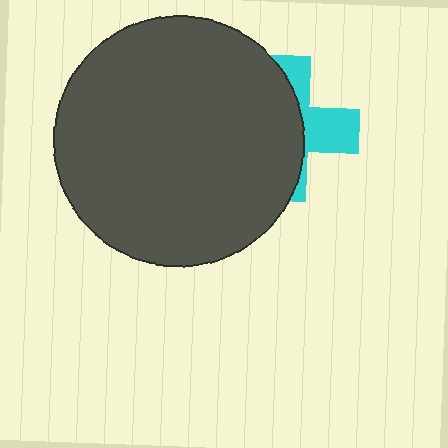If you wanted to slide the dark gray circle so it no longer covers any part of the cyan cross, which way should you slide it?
Slide it left — that is the most direct way to separate the two shapes.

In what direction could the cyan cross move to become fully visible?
The cyan cross could move right. That would shift it out from behind the dark gray circle entirely.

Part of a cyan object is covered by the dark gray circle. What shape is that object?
It is a cross.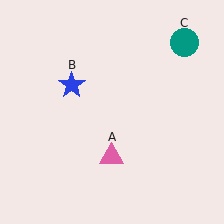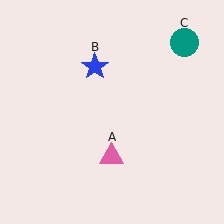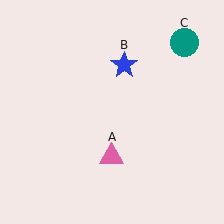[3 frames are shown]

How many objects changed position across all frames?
1 object changed position: blue star (object B).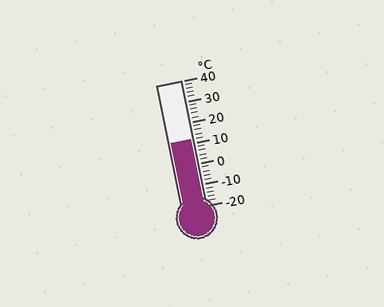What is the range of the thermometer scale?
The thermometer scale ranges from -20°C to 40°C.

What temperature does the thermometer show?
The thermometer shows approximately 12°C.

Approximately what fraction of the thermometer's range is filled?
The thermometer is filled to approximately 55% of its range.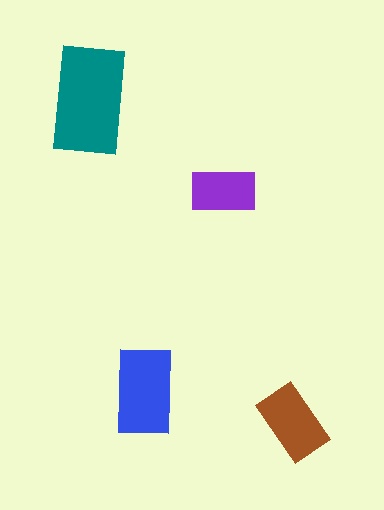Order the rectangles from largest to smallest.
the teal one, the blue one, the brown one, the purple one.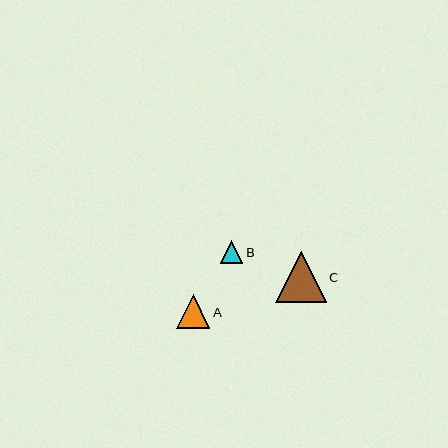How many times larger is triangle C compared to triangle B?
Triangle C is approximately 2.2 times the size of triangle B.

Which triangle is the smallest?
Triangle B is the smallest with a size of approximately 23 pixels.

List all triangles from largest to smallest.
From largest to smallest: C, A, B.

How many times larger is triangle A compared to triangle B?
Triangle A is approximately 1.5 times the size of triangle B.